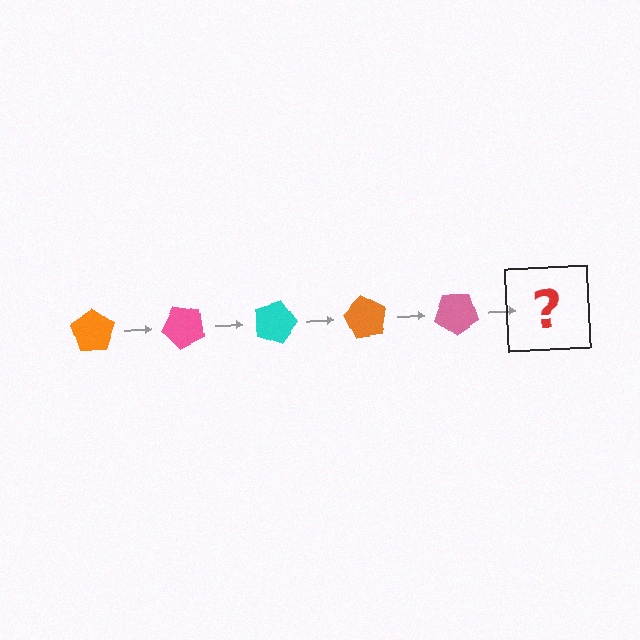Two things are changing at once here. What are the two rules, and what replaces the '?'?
The two rules are that it rotates 45 degrees each step and the color cycles through orange, pink, and cyan. The '?' should be a cyan pentagon, rotated 225 degrees from the start.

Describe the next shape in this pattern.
It should be a cyan pentagon, rotated 225 degrees from the start.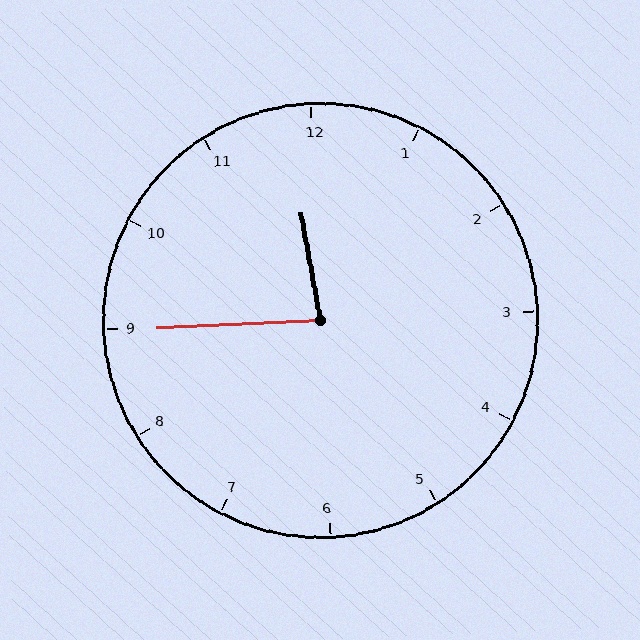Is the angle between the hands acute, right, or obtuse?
It is acute.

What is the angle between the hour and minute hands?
Approximately 82 degrees.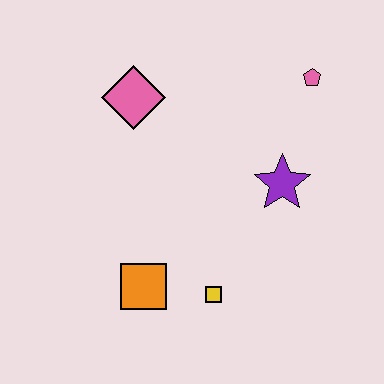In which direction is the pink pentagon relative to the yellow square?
The pink pentagon is above the yellow square.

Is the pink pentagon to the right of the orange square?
Yes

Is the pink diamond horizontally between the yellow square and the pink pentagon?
No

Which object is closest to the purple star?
The pink pentagon is closest to the purple star.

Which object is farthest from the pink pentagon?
The orange square is farthest from the pink pentagon.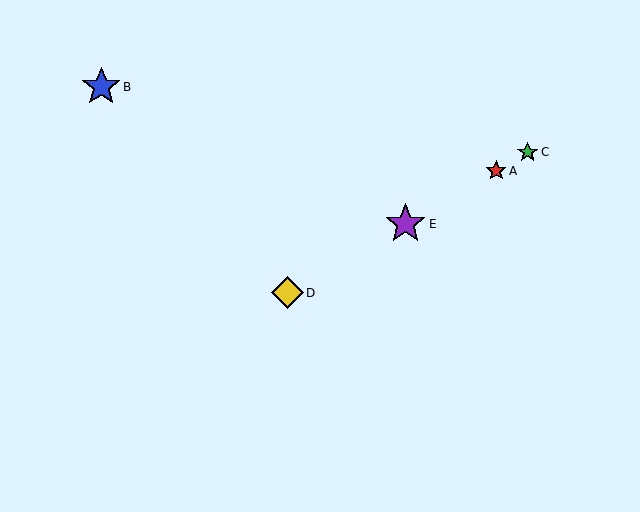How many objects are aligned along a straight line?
4 objects (A, C, D, E) are aligned along a straight line.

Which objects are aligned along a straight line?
Objects A, C, D, E are aligned along a straight line.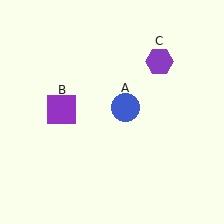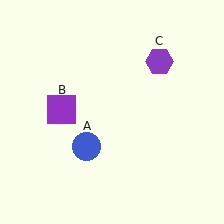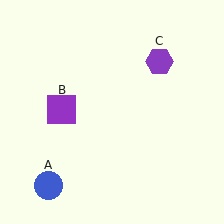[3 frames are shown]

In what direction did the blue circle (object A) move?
The blue circle (object A) moved down and to the left.